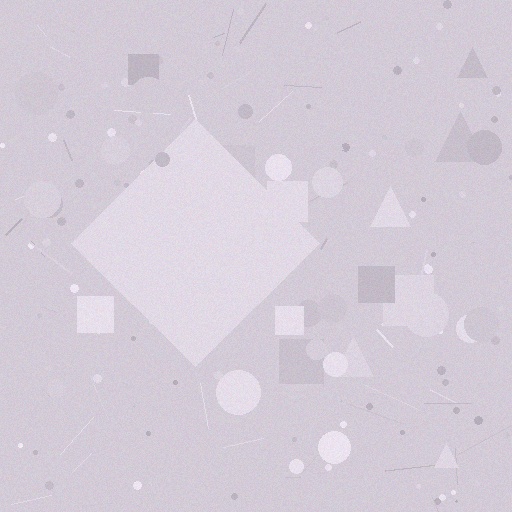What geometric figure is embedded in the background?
A diamond is embedded in the background.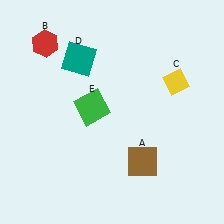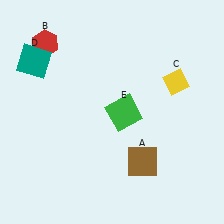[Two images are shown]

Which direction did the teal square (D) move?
The teal square (D) moved left.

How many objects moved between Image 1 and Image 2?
2 objects moved between the two images.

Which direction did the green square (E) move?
The green square (E) moved right.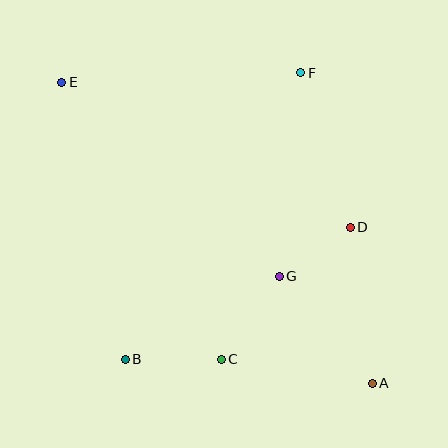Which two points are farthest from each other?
Points A and E are farthest from each other.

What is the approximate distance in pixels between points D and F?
The distance between D and F is approximately 162 pixels.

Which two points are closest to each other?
Points D and G are closest to each other.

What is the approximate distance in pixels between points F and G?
The distance between F and G is approximately 205 pixels.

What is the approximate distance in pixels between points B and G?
The distance between B and G is approximately 175 pixels.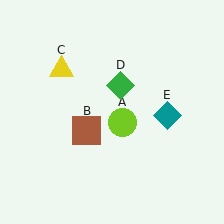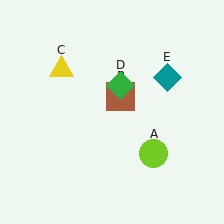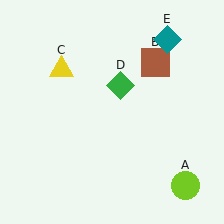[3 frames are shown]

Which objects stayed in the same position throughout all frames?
Yellow triangle (object C) and green diamond (object D) remained stationary.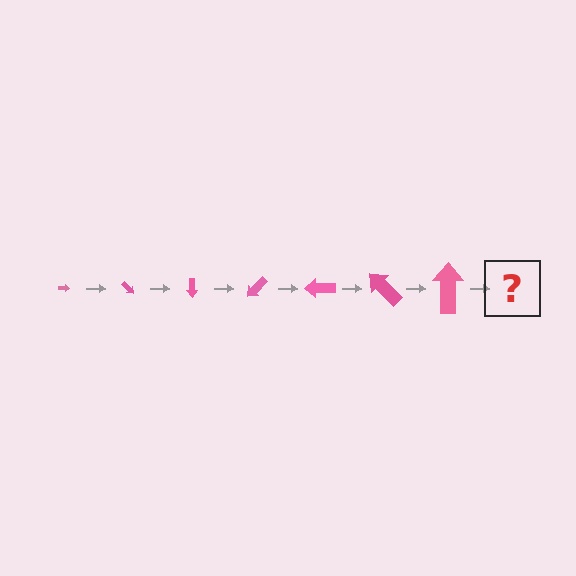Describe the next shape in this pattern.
It should be an arrow, larger than the previous one and rotated 315 degrees from the start.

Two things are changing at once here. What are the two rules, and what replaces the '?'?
The two rules are that the arrow grows larger each step and it rotates 45 degrees each step. The '?' should be an arrow, larger than the previous one and rotated 315 degrees from the start.